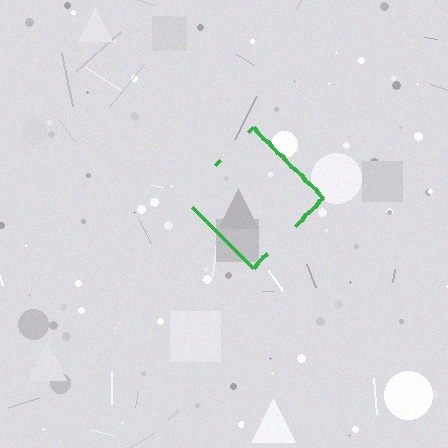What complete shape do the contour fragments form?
The contour fragments form a diamond.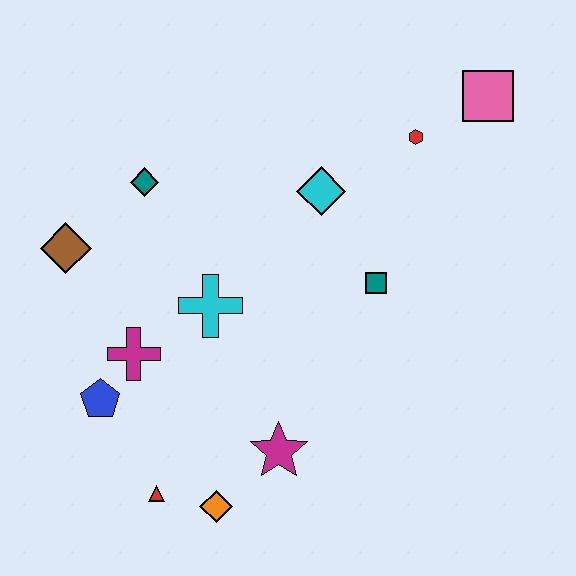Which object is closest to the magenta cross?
The blue pentagon is closest to the magenta cross.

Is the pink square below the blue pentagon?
No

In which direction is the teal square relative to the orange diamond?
The teal square is above the orange diamond.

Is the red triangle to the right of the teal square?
No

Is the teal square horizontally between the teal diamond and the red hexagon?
Yes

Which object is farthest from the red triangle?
The pink square is farthest from the red triangle.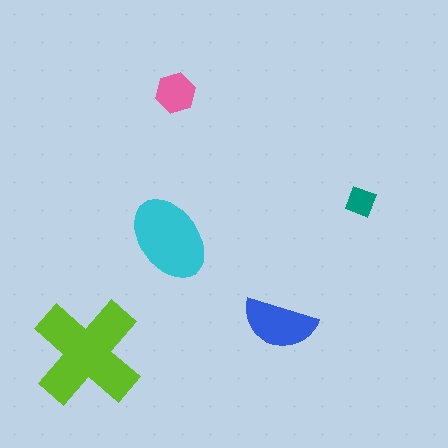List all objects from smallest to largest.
The teal diamond, the pink hexagon, the blue semicircle, the cyan ellipse, the lime cross.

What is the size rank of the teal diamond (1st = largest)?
5th.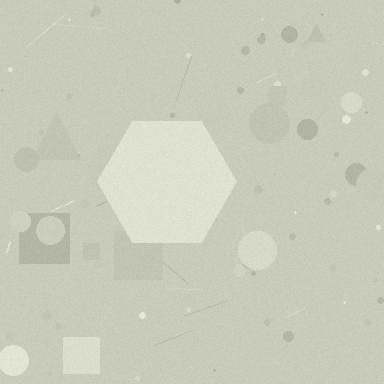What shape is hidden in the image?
A hexagon is hidden in the image.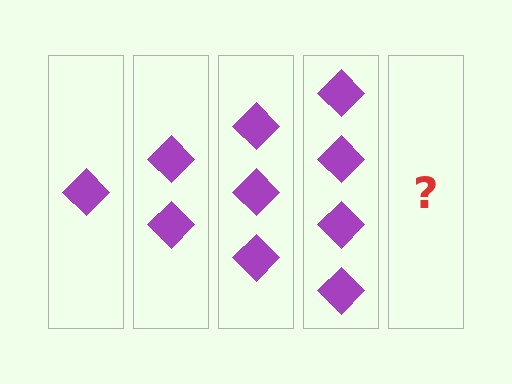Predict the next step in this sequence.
The next step is 5 diamonds.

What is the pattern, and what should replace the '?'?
The pattern is that each step adds one more diamond. The '?' should be 5 diamonds.